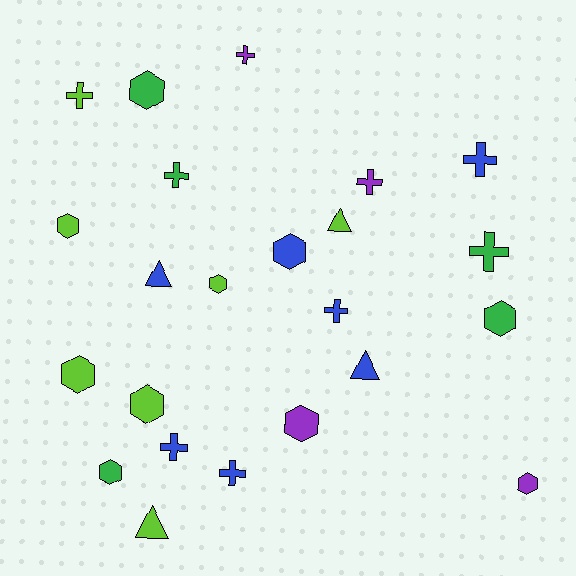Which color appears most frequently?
Lime, with 7 objects.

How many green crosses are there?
There are 2 green crosses.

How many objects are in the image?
There are 23 objects.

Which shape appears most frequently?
Hexagon, with 10 objects.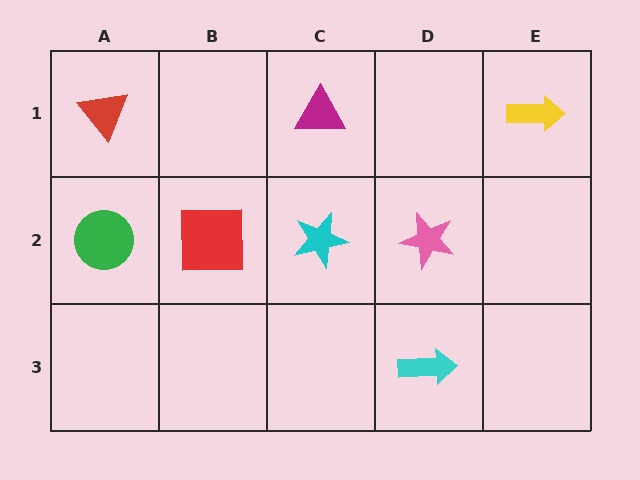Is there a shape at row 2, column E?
No, that cell is empty.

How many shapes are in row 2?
4 shapes.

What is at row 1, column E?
A yellow arrow.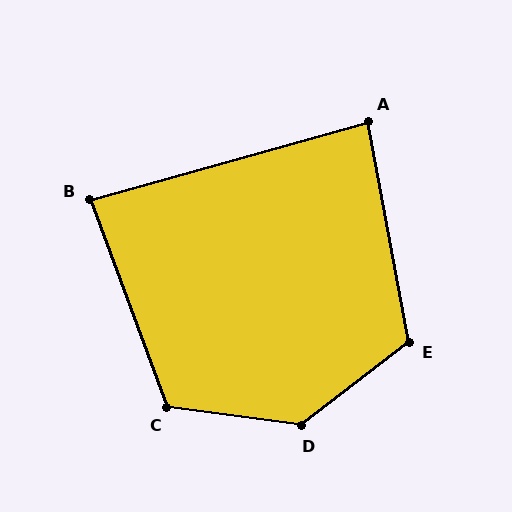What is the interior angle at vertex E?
Approximately 118 degrees (obtuse).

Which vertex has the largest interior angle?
D, at approximately 134 degrees.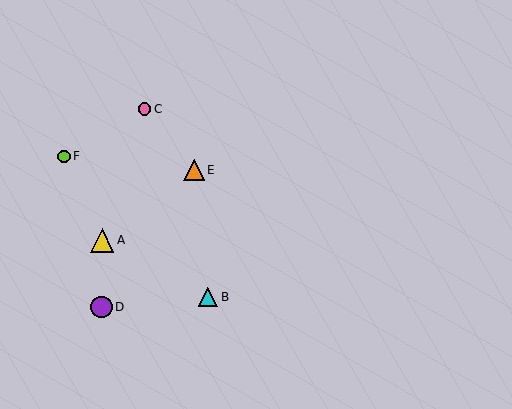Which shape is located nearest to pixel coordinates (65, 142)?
The lime circle (labeled F) at (64, 156) is nearest to that location.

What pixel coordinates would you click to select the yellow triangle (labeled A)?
Click at (102, 240) to select the yellow triangle A.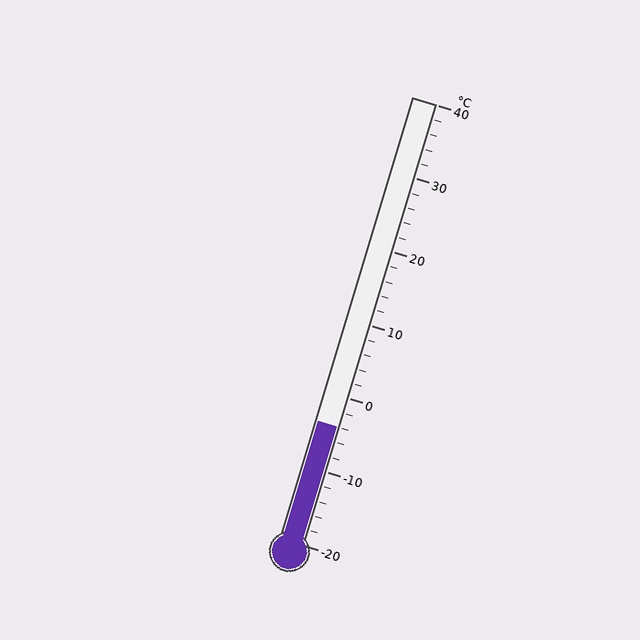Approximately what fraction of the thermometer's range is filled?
The thermometer is filled to approximately 25% of its range.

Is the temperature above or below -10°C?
The temperature is above -10°C.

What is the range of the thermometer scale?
The thermometer scale ranges from -20°C to 40°C.